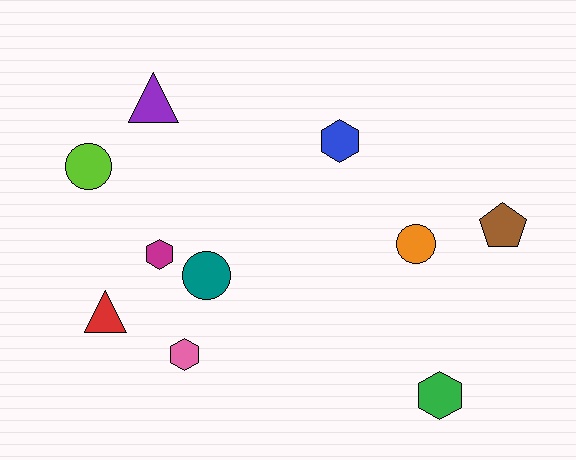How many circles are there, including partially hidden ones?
There are 3 circles.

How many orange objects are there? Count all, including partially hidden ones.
There is 1 orange object.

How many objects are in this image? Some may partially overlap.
There are 10 objects.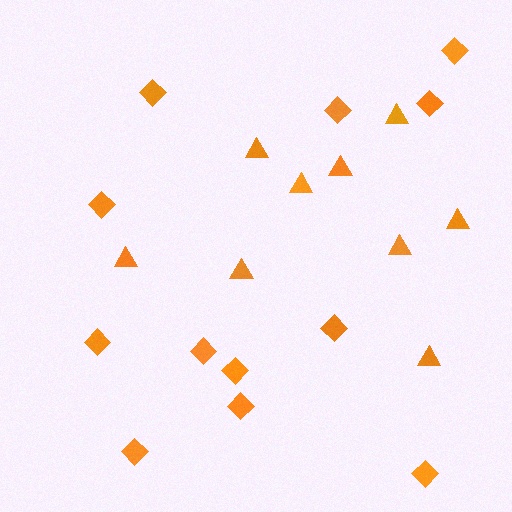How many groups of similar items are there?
There are 2 groups: one group of triangles (9) and one group of diamonds (12).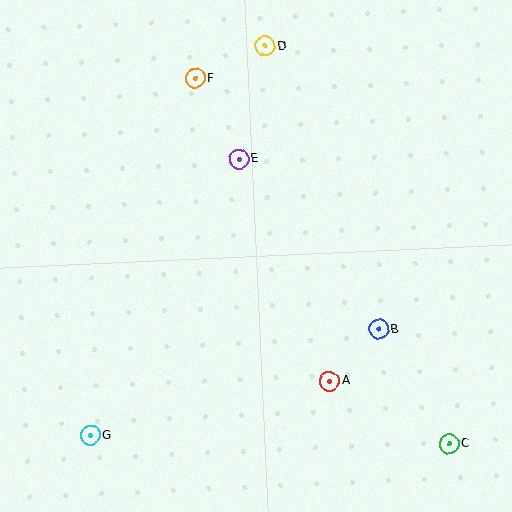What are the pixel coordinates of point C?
Point C is at (449, 444).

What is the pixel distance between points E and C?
The distance between E and C is 354 pixels.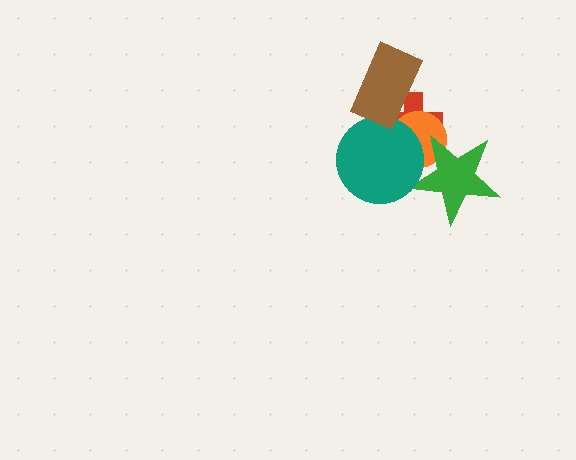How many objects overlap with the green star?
2 objects overlap with the green star.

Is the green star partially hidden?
Yes, it is partially covered by another shape.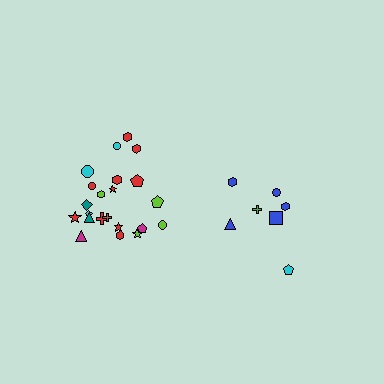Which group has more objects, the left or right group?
The left group.